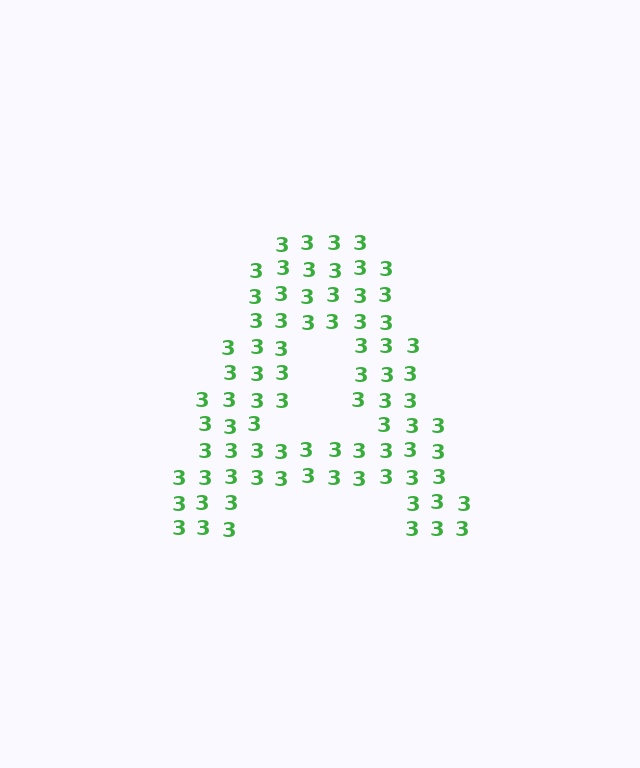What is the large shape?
The large shape is the letter A.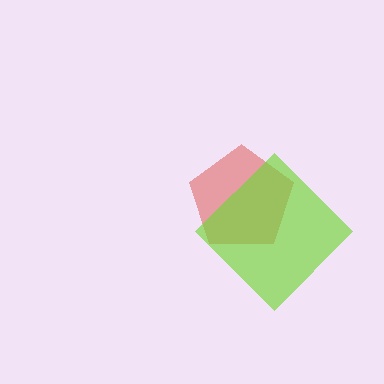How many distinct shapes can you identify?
There are 2 distinct shapes: a red pentagon, a lime diamond.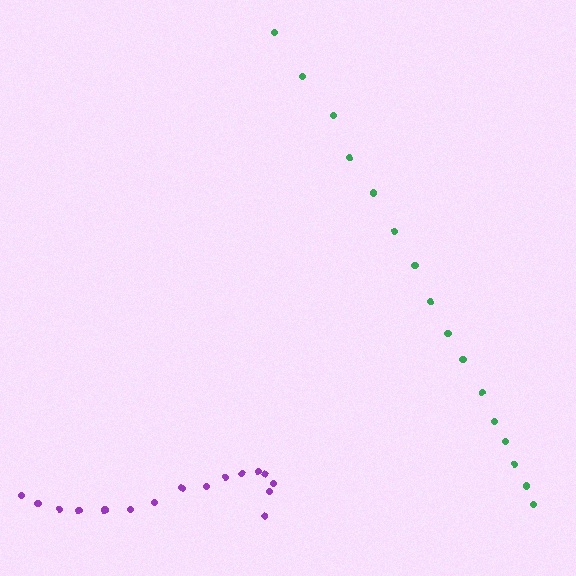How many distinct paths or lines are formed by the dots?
There are 2 distinct paths.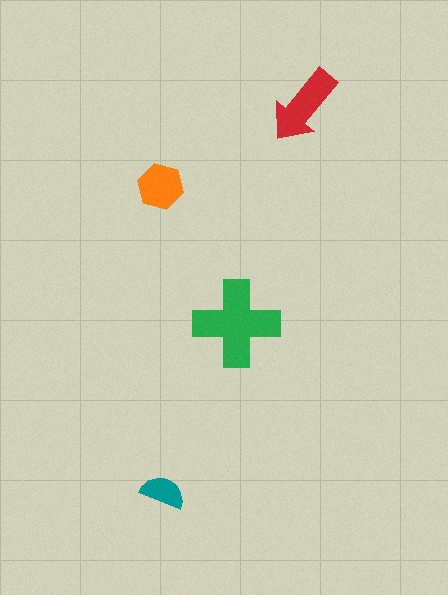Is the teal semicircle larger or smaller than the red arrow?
Smaller.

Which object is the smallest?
The teal semicircle.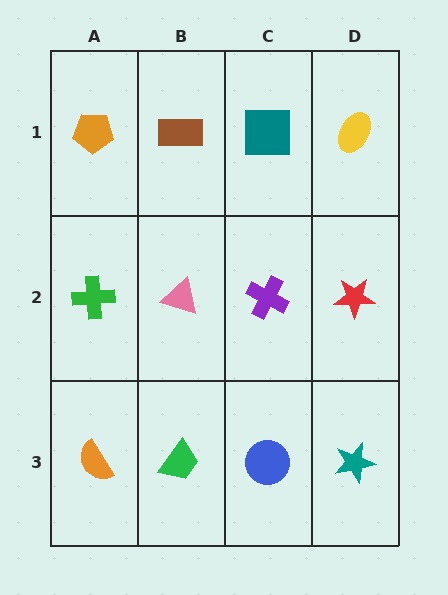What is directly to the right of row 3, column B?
A blue circle.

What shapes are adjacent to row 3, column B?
A pink triangle (row 2, column B), an orange semicircle (row 3, column A), a blue circle (row 3, column C).